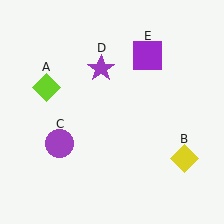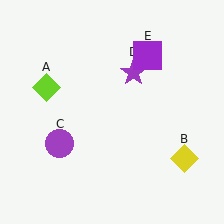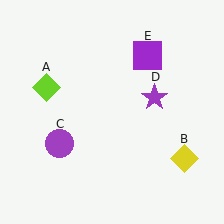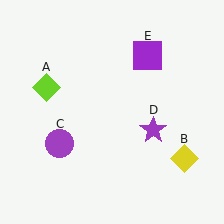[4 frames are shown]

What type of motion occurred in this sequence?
The purple star (object D) rotated clockwise around the center of the scene.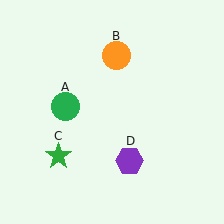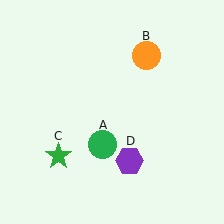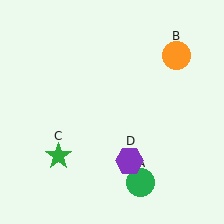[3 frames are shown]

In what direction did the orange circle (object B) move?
The orange circle (object B) moved right.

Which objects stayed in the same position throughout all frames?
Green star (object C) and purple hexagon (object D) remained stationary.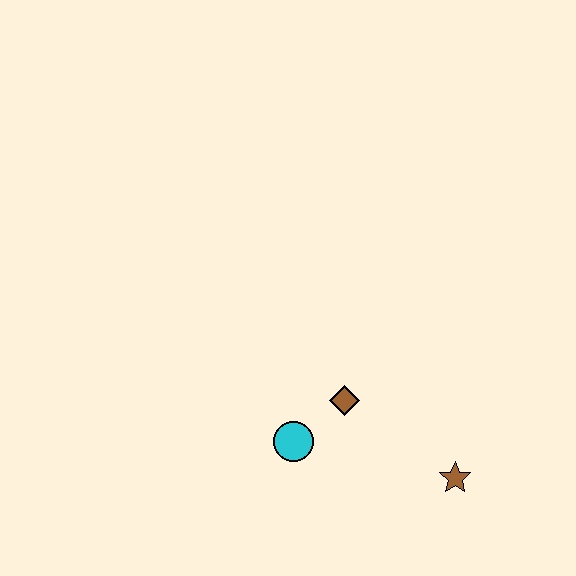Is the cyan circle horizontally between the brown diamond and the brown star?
No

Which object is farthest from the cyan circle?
The brown star is farthest from the cyan circle.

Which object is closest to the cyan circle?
The brown diamond is closest to the cyan circle.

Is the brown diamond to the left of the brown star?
Yes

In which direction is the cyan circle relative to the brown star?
The cyan circle is to the left of the brown star.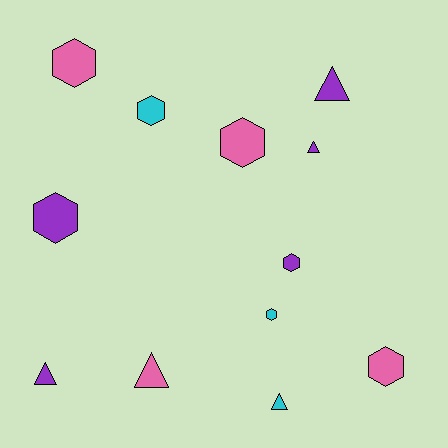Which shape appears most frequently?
Hexagon, with 7 objects.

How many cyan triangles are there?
There is 1 cyan triangle.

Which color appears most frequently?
Purple, with 5 objects.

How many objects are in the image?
There are 12 objects.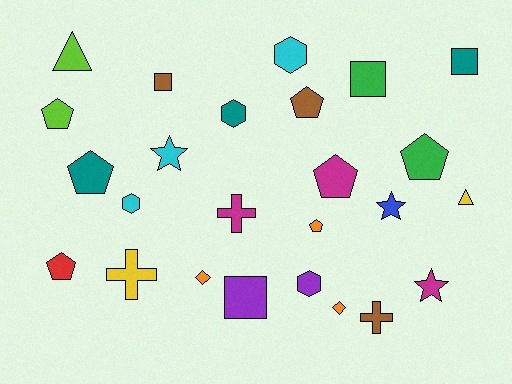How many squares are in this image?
There are 4 squares.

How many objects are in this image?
There are 25 objects.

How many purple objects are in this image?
There are 2 purple objects.